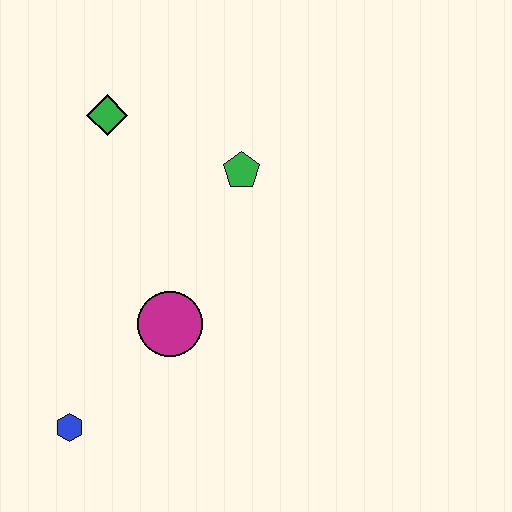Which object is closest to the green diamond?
The green pentagon is closest to the green diamond.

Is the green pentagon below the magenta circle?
No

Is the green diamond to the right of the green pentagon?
No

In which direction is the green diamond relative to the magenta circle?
The green diamond is above the magenta circle.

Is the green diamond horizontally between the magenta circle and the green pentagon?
No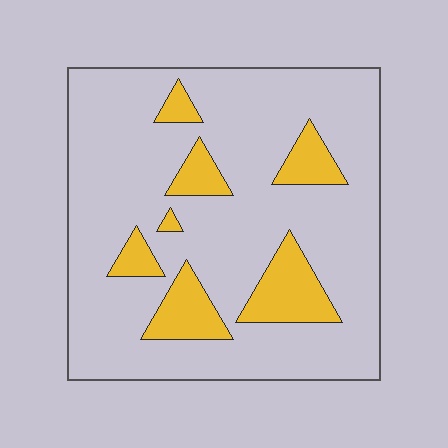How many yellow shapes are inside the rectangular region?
7.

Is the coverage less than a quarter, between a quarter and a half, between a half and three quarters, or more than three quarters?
Less than a quarter.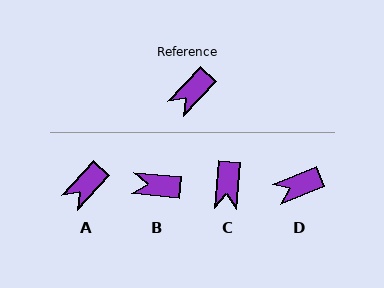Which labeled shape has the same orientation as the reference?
A.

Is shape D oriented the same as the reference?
No, it is off by about 25 degrees.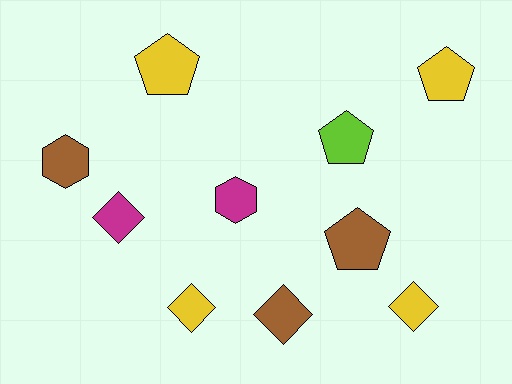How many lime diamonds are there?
There are no lime diamonds.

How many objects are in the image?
There are 10 objects.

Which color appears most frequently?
Yellow, with 4 objects.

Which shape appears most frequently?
Diamond, with 4 objects.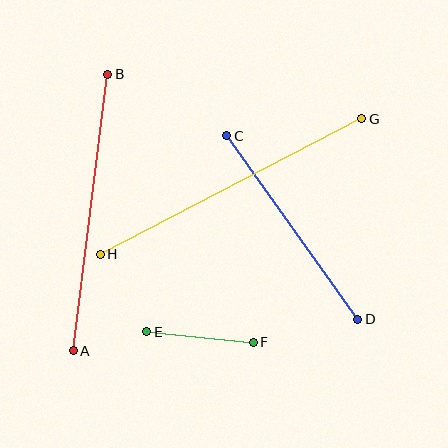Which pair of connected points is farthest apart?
Points G and H are farthest apart.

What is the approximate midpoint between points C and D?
The midpoint is at approximately (292, 228) pixels.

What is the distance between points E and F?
The distance is approximately 107 pixels.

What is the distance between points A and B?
The distance is approximately 279 pixels.